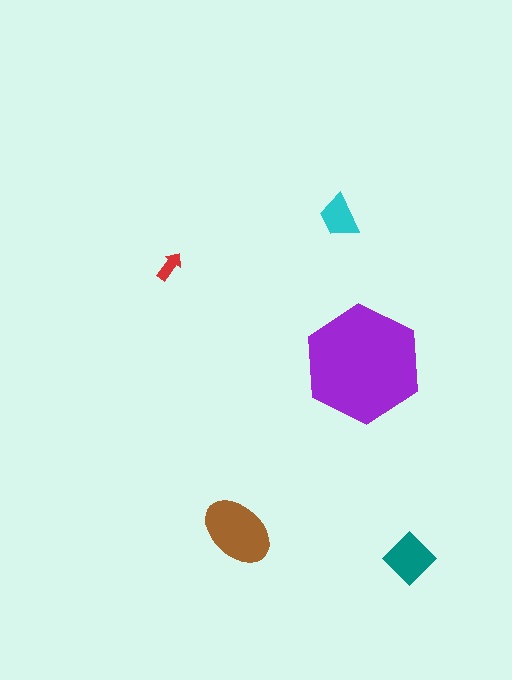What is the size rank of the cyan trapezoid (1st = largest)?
4th.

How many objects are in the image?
There are 5 objects in the image.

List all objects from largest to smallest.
The purple hexagon, the brown ellipse, the teal diamond, the cyan trapezoid, the red arrow.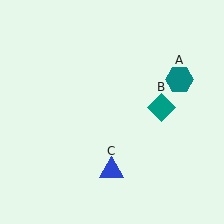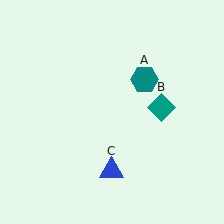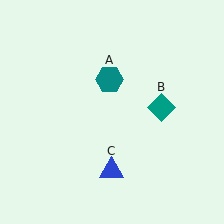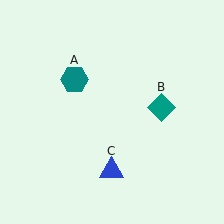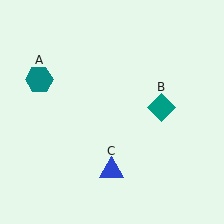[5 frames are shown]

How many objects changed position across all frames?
1 object changed position: teal hexagon (object A).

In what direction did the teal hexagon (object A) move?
The teal hexagon (object A) moved left.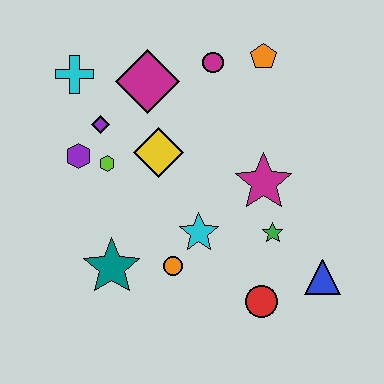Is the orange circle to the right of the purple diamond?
Yes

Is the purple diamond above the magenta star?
Yes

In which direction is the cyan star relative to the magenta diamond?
The cyan star is below the magenta diamond.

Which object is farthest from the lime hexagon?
The blue triangle is farthest from the lime hexagon.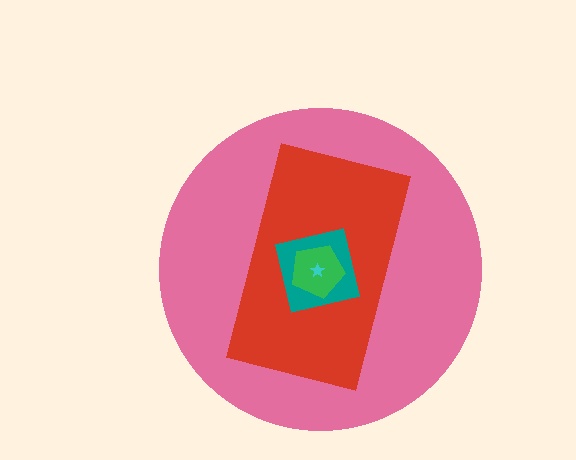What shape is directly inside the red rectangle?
The teal square.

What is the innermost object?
The cyan star.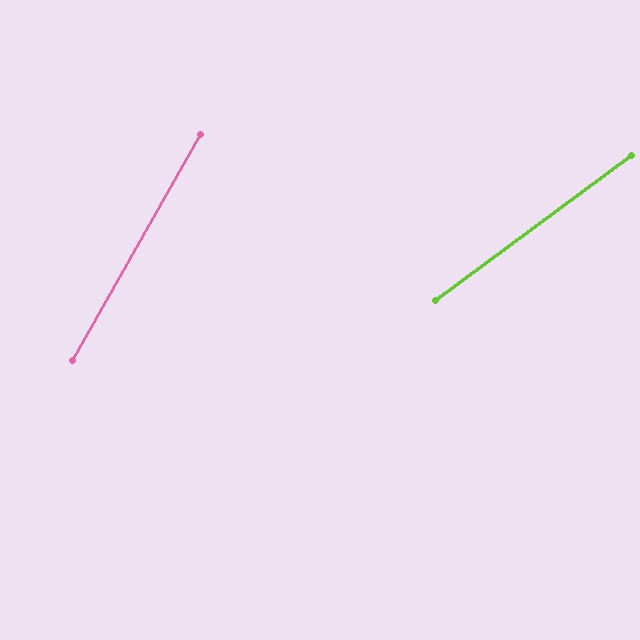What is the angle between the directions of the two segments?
Approximately 24 degrees.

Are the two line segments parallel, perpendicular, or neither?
Neither parallel nor perpendicular — they differ by about 24°.